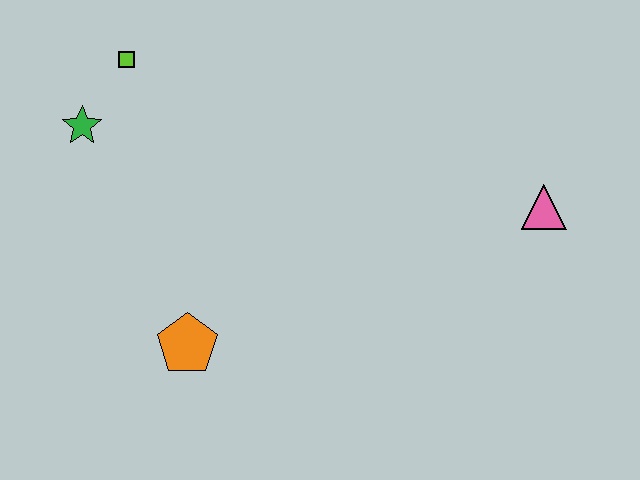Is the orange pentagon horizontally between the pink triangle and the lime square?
Yes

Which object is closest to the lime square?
The green star is closest to the lime square.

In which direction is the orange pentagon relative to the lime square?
The orange pentagon is below the lime square.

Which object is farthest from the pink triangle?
The green star is farthest from the pink triangle.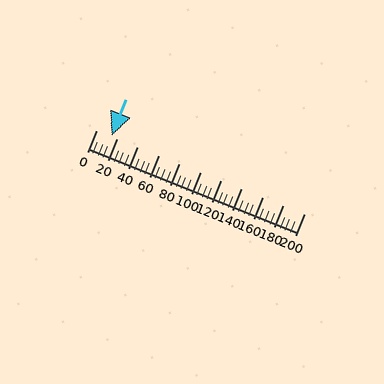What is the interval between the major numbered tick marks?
The major tick marks are spaced 20 units apart.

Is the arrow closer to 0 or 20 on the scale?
The arrow is closer to 20.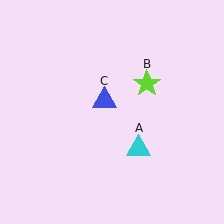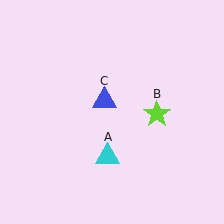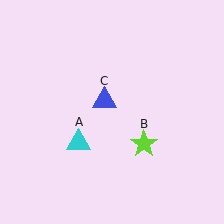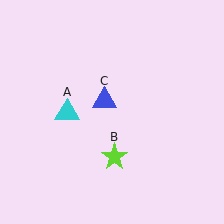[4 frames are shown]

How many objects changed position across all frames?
2 objects changed position: cyan triangle (object A), lime star (object B).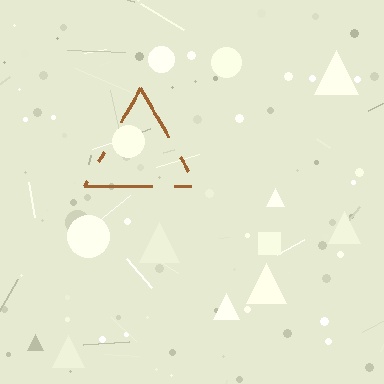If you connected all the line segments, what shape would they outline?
They would outline a triangle.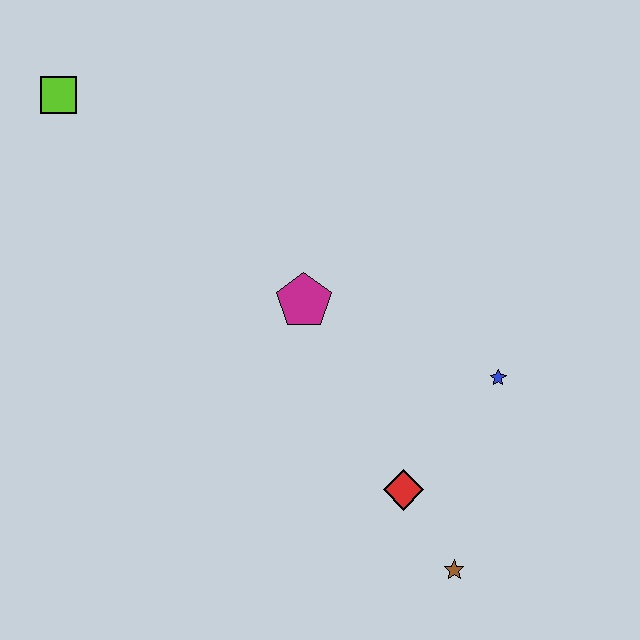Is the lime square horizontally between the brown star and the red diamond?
No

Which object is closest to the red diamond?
The brown star is closest to the red diamond.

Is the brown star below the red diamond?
Yes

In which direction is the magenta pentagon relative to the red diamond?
The magenta pentagon is above the red diamond.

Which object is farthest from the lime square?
The brown star is farthest from the lime square.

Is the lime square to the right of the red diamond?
No